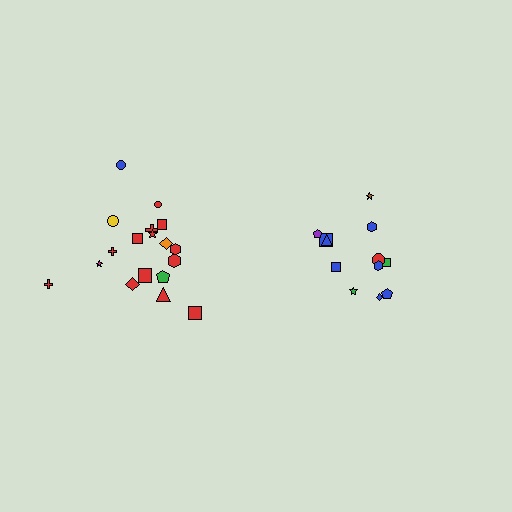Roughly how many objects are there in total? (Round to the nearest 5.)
Roughly 30 objects in total.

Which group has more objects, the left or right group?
The left group.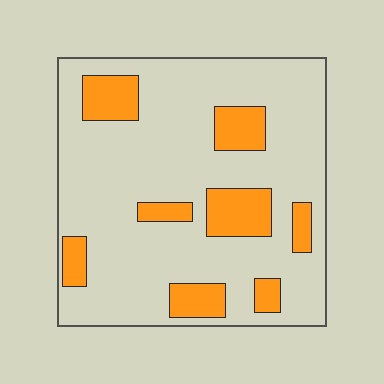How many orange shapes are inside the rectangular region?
8.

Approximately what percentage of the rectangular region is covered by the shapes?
Approximately 20%.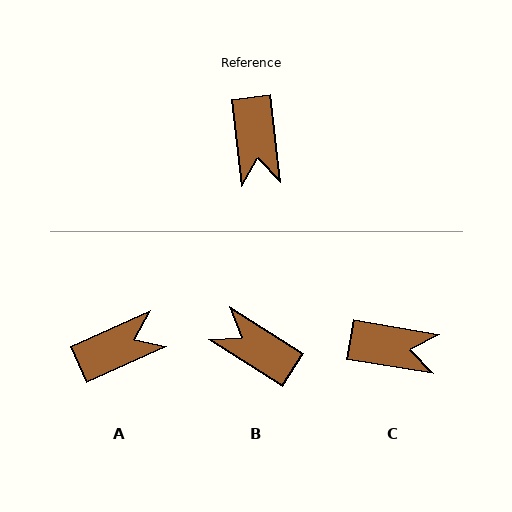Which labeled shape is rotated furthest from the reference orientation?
B, about 128 degrees away.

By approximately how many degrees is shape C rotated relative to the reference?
Approximately 74 degrees counter-clockwise.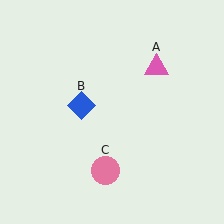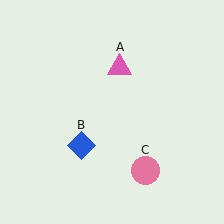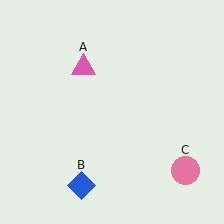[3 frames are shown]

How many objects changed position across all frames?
3 objects changed position: pink triangle (object A), blue diamond (object B), pink circle (object C).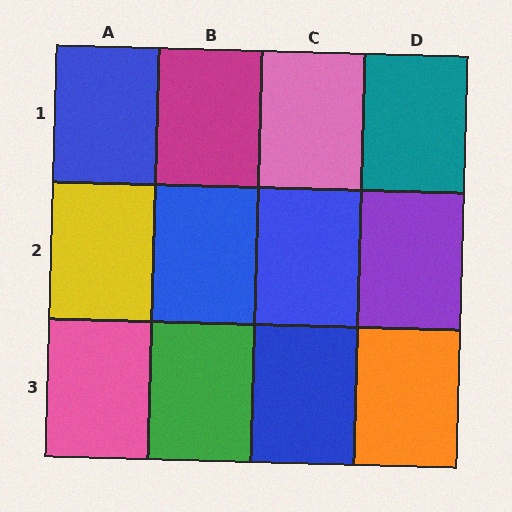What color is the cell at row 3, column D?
Orange.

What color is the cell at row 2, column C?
Blue.